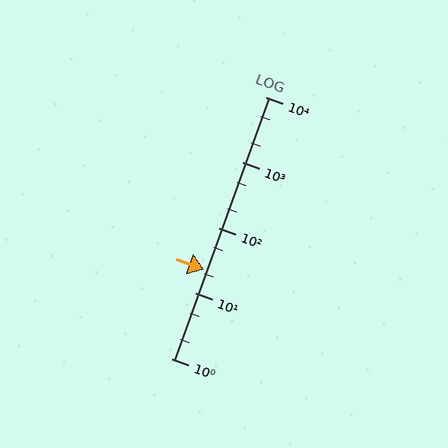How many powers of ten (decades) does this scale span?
The scale spans 4 decades, from 1 to 10000.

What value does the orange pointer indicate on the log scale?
The pointer indicates approximately 23.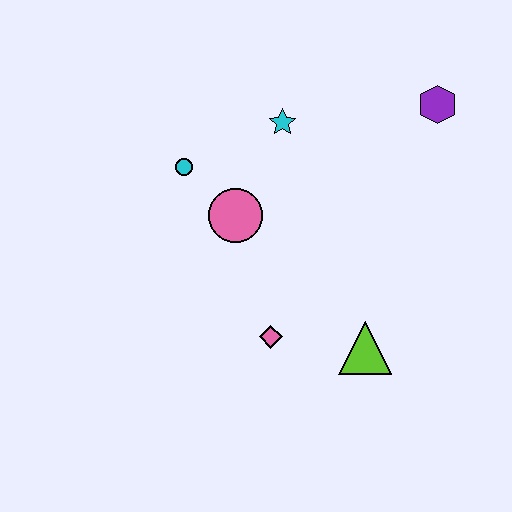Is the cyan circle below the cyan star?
Yes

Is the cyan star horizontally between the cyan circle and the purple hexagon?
Yes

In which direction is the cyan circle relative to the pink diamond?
The cyan circle is above the pink diamond.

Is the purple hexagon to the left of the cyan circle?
No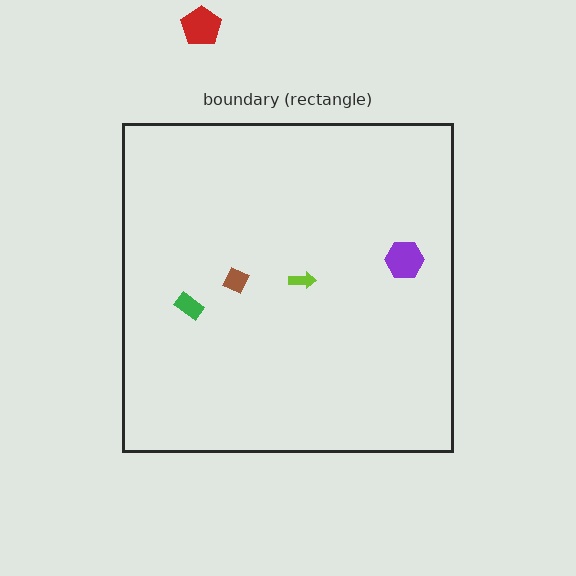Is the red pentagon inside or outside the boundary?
Outside.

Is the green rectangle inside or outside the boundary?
Inside.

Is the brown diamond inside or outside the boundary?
Inside.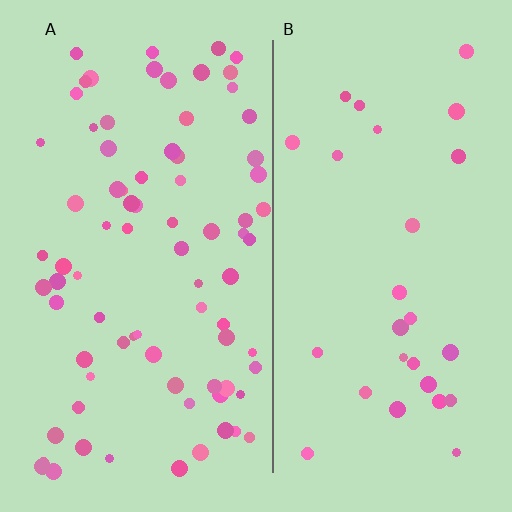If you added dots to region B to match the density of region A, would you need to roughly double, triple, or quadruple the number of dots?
Approximately triple.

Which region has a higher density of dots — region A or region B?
A (the left).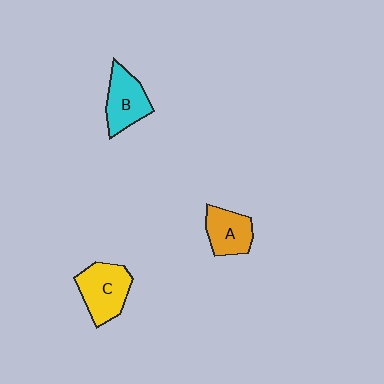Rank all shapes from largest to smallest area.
From largest to smallest: C (yellow), B (cyan), A (orange).